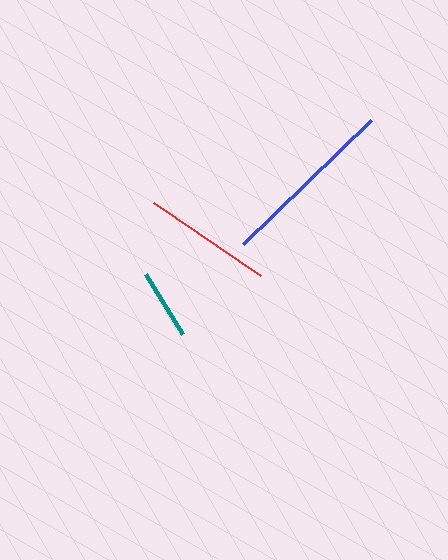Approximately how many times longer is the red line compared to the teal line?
The red line is approximately 1.8 times the length of the teal line.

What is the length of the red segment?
The red segment is approximately 130 pixels long.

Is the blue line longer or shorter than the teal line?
The blue line is longer than the teal line.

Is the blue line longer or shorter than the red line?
The blue line is longer than the red line.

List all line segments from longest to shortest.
From longest to shortest: blue, red, teal.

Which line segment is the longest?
The blue line is the longest at approximately 178 pixels.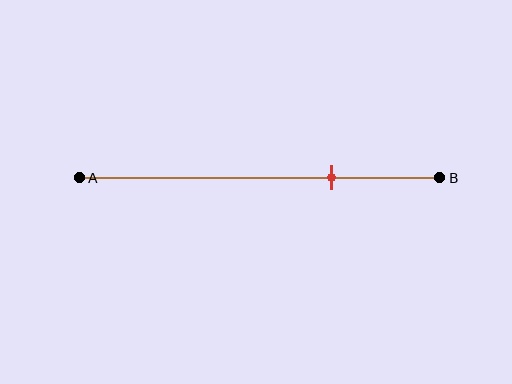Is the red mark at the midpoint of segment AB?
No, the mark is at about 70% from A, not at the 50% midpoint.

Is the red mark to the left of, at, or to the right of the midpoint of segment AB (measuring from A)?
The red mark is to the right of the midpoint of segment AB.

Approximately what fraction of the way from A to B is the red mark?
The red mark is approximately 70% of the way from A to B.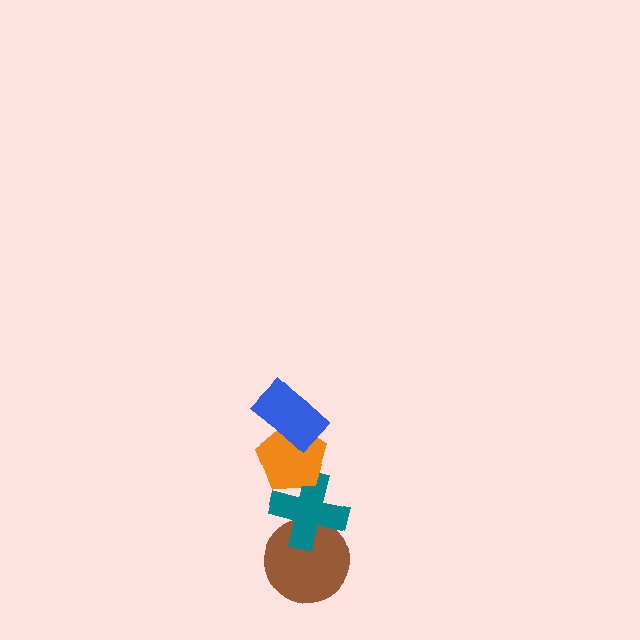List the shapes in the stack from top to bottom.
From top to bottom: the blue rectangle, the orange pentagon, the teal cross, the brown circle.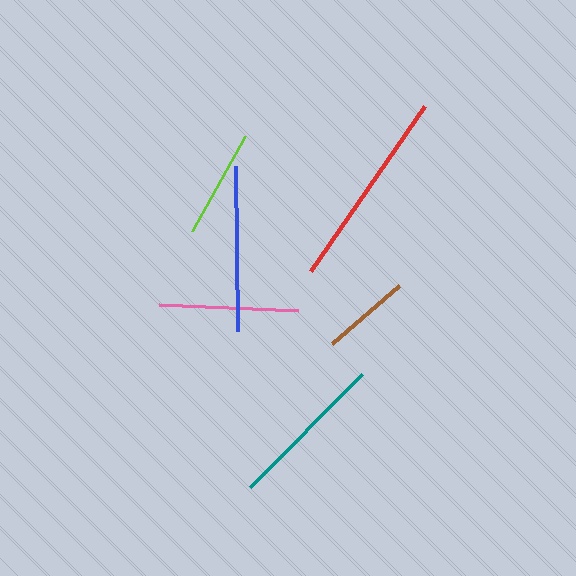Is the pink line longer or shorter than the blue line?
The blue line is longer than the pink line.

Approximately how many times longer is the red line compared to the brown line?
The red line is approximately 2.3 times the length of the brown line.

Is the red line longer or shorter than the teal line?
The red line is longer than the teal line.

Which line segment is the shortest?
The brown line is the shortest at approximately 88 pixels.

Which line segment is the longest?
The red line is the longest at approximately 200 pixels.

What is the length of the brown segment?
The brown segment is approximately 88 pixels long.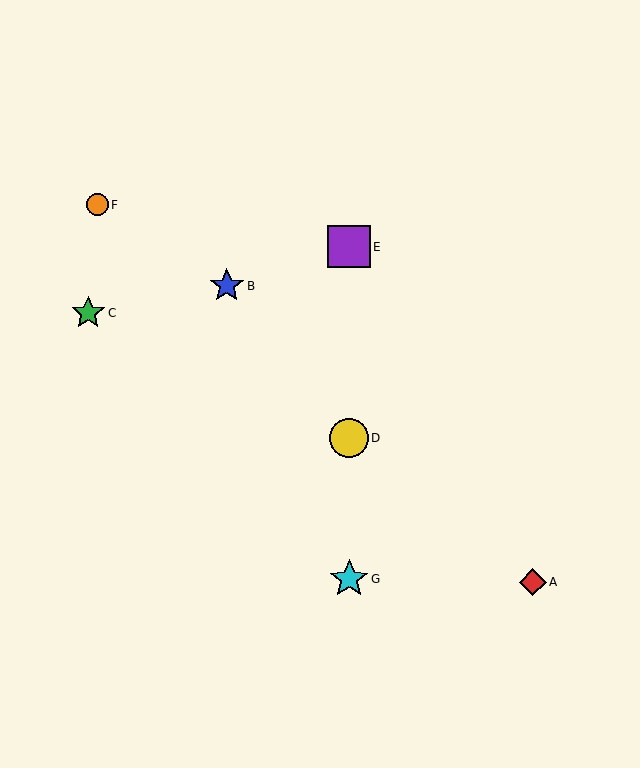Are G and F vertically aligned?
No, G is at x≈349 and F is at x≈97.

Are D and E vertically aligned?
Yes, both are at x≈349.